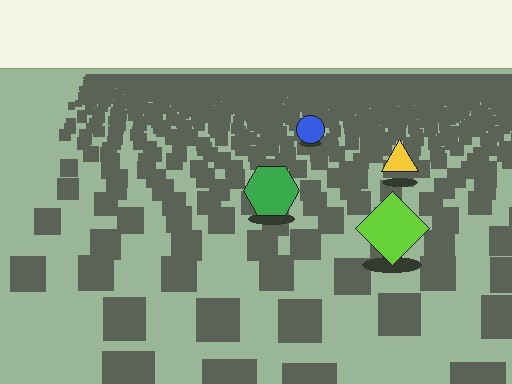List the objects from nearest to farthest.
From nearest to farthest: the lime diamond, the green hexagon, the yellow triangle, the blue circle.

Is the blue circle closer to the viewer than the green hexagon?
No. The green hexagon is closer — you can tell from the texture gradient: the ground texture is coarser near it.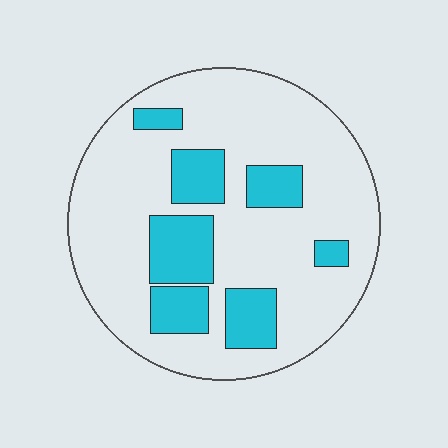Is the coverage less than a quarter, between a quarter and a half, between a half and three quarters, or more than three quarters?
Less than a quarter.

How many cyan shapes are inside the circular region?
7.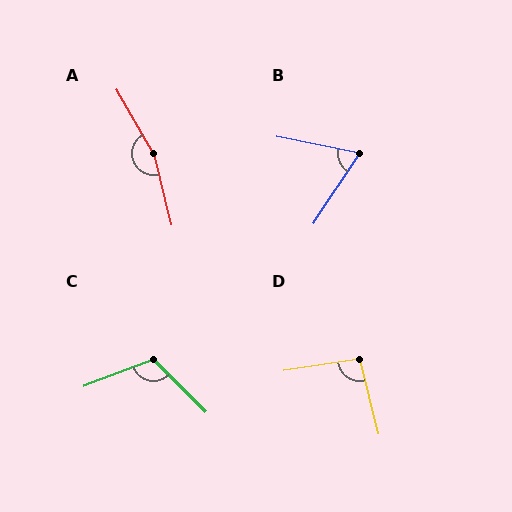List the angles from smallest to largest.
B (67°), D (95°), C (114°), A (164°).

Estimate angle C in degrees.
Approximately 114 degrees.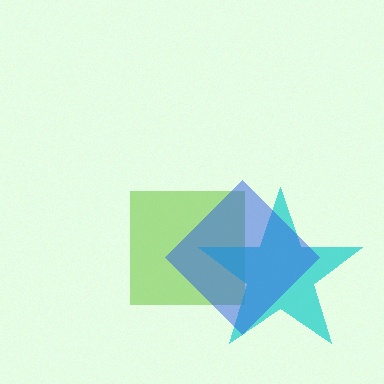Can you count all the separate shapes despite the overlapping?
Yes, there are 3 separate shapes.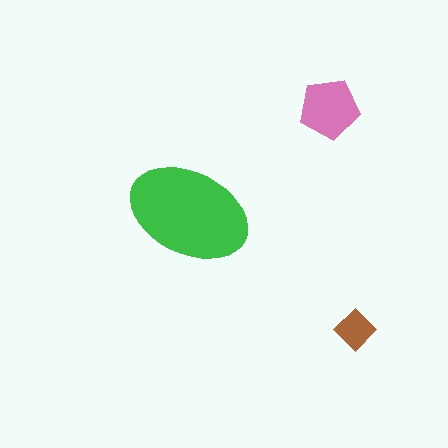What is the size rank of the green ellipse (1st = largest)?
1st.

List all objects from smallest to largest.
The brown diamond, the pink pentagon, the green ellipse.